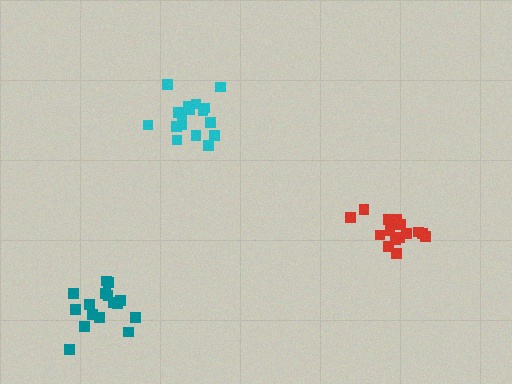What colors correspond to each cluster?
The clusters are colored: cyan, red, teal.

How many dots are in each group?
Group 1: 17 dots, Group 2: 16 dots, Group 3: 16 dots (49 total).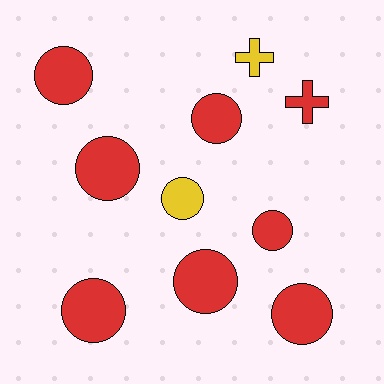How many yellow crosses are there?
There is 1 yellow cross.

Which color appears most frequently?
Red, with 8 objects.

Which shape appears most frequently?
Circle, with 8 objects.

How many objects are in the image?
There are 10 objects.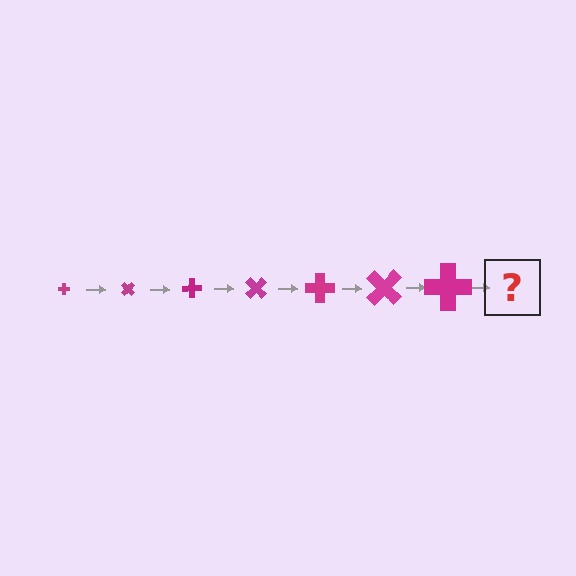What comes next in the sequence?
The next element should be a cross, larger than the previous one and rotated 315 degrees from the start.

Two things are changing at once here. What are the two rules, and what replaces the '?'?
The two rules are that the cross grows larger each step and it rotates 45 degrees each step. The '?' should be a cross, larger than the previous one and rotated 315 degrees from the start.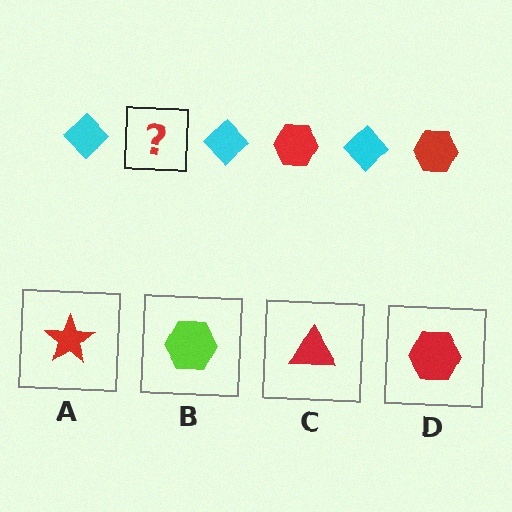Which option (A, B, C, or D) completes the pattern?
D.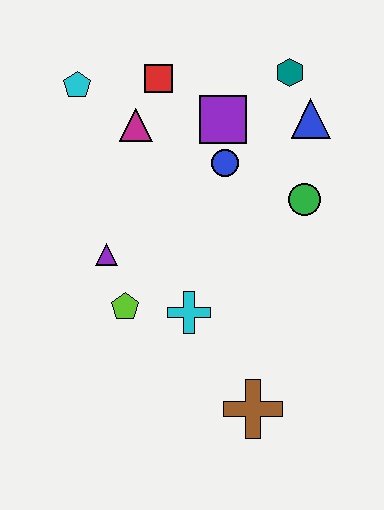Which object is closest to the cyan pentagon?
The magenta triangle is closest to the cyan pentagon.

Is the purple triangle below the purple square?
Yes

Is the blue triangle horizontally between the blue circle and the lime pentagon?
No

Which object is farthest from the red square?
The brown cross is farthest from the red square.